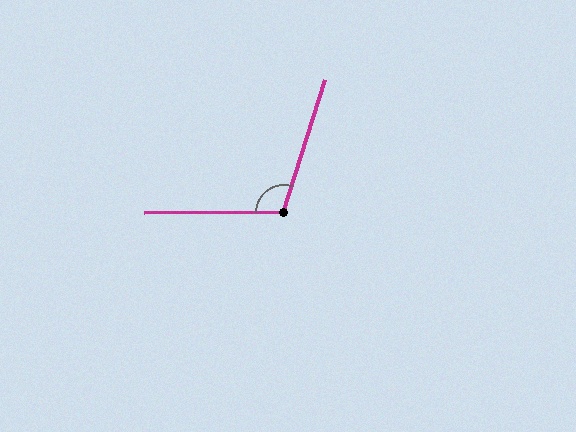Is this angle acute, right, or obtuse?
It is obtuse.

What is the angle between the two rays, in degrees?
Approximately 108 degrees.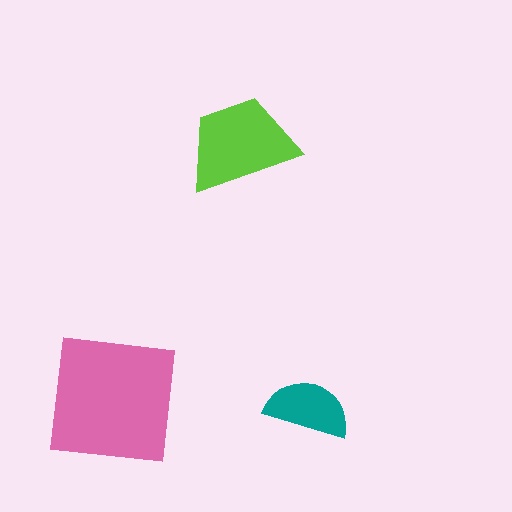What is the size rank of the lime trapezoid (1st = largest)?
2nd.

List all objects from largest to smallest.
The pink square, the lime trapezoid, the teal semicircle.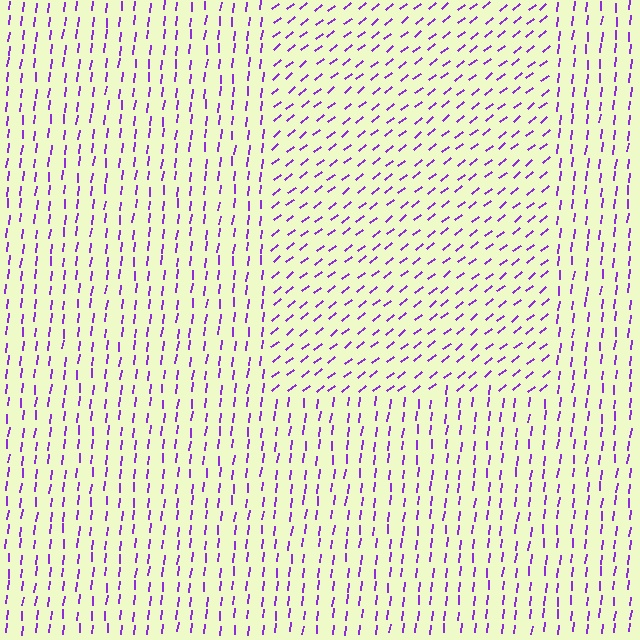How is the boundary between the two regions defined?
The boundary is defined purely by a change in line orientation (approximately 45 degrees difference). All lines are the same color and thickness.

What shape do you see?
I see a rectangle.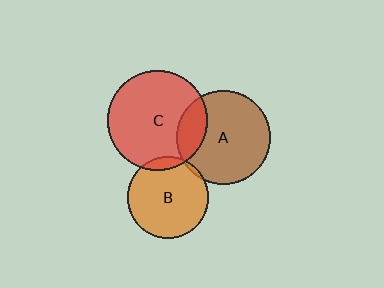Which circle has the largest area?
Circle C (red).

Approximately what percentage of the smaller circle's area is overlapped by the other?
Approximately 10%.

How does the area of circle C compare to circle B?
Approximately 1.5 times.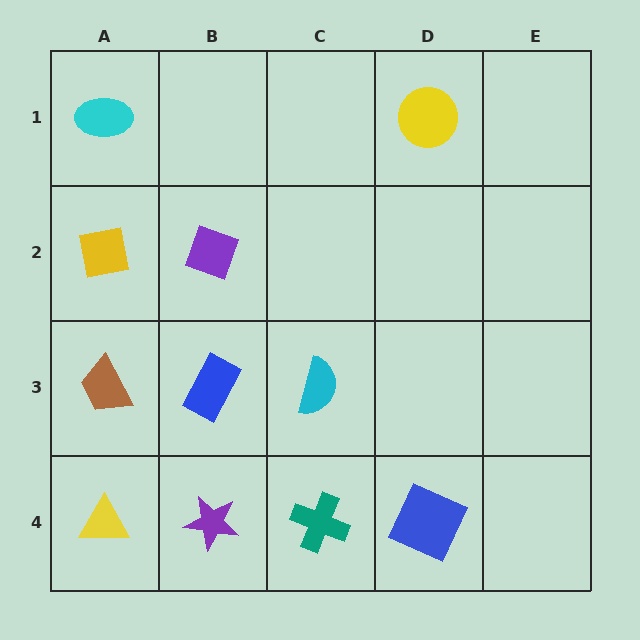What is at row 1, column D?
A yellow circle.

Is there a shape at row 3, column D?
No, that cell is empty.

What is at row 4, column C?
A teal cross.